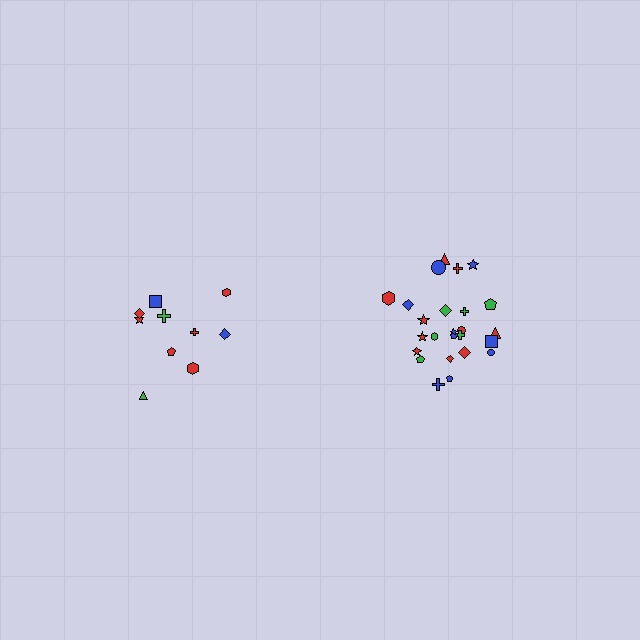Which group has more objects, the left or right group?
The right group.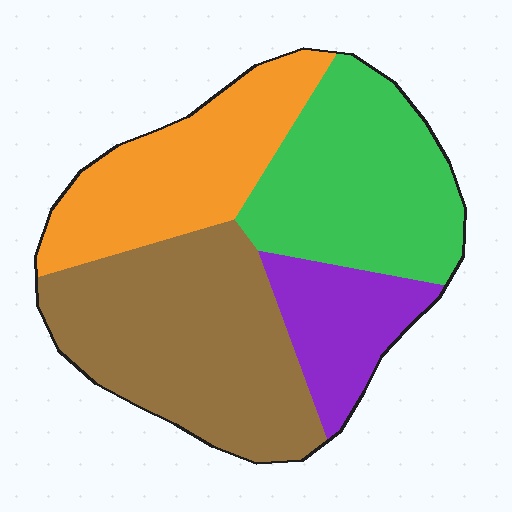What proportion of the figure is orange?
Orange takes up between a sixth and a third of the figure.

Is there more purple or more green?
Green.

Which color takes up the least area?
Purple, at roughly 15%.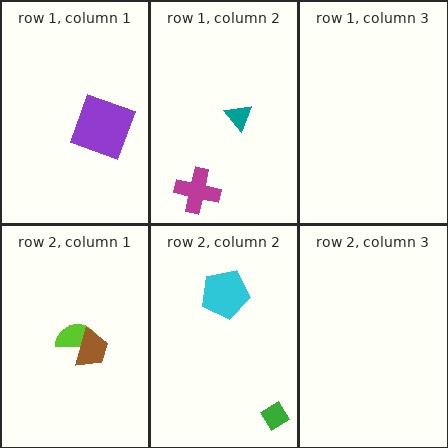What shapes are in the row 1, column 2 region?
The magenta cross, the teal triangle.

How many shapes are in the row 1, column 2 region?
2.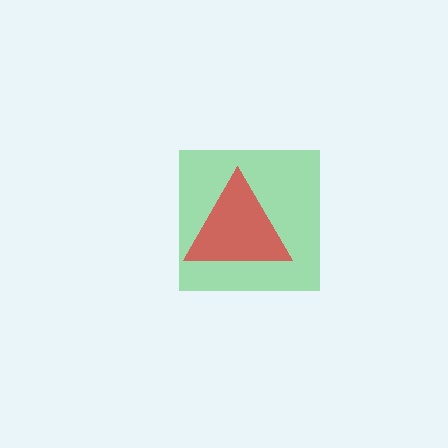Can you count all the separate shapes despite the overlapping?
Yes, there are 2 separate shapes.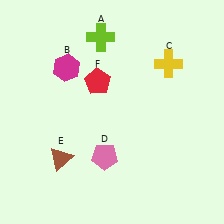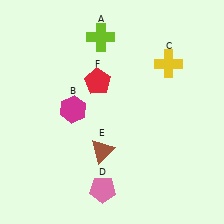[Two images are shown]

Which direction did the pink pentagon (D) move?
The pink pentagon (D) moved down.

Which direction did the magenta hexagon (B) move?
The magenta hexagon (B) moved down.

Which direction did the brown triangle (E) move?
The brown triangle (E) moved right.